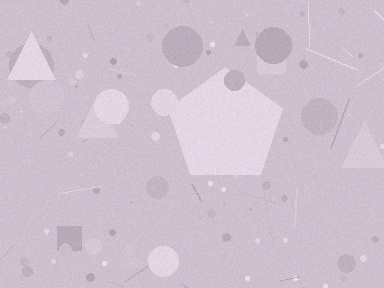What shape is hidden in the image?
A pentagon is hidden in the image.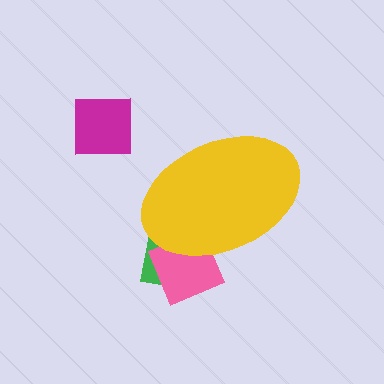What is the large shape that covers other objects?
A yellow ellipse.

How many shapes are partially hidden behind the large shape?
2 shapes are partially hidden.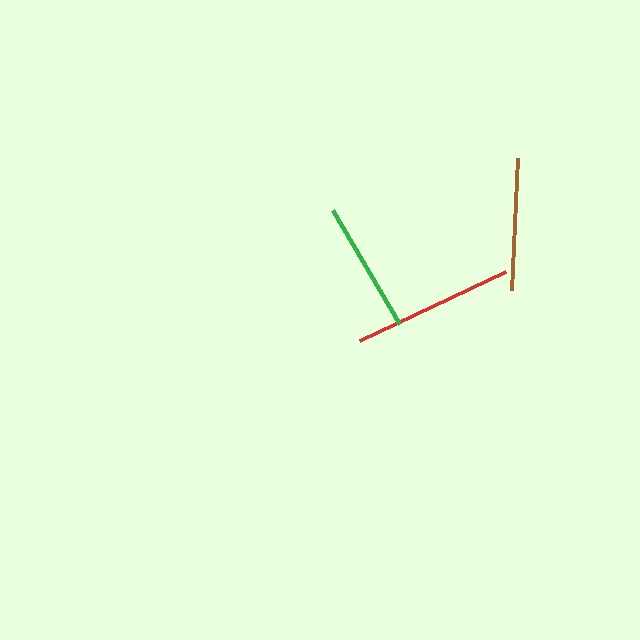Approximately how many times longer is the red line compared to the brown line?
The red line is approximately 1.2 times the length of the brown line.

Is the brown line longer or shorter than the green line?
The green line is longer than the brown line.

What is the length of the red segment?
The red segment is approximately 162 pixels long.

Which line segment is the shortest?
The brown line is the shortest at approximately 131 pixels.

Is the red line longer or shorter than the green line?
The red line is longer than the green line.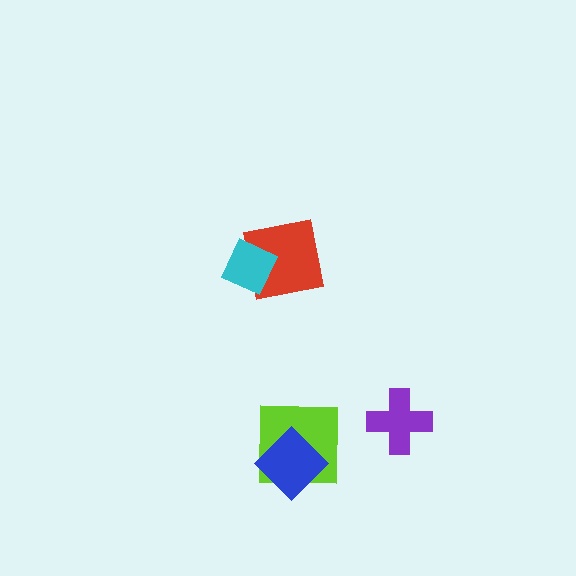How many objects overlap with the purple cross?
0 objects overlap with the purple cross.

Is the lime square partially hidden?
Yes, it is partially covered by another shape.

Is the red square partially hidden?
Yes, it is partially covered by another shape.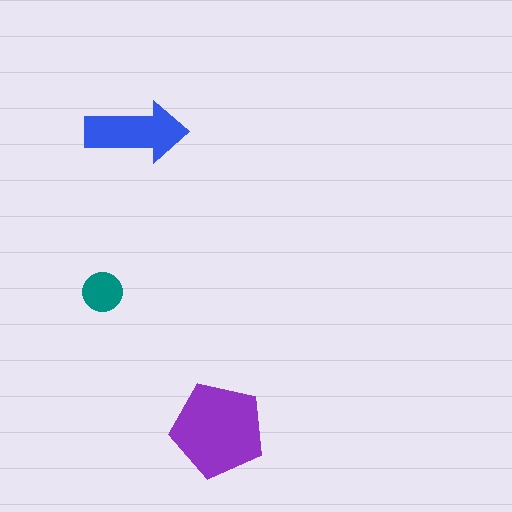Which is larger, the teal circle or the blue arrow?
The blue arrow.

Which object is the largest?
The purple pentagon.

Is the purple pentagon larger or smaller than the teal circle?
Larger.